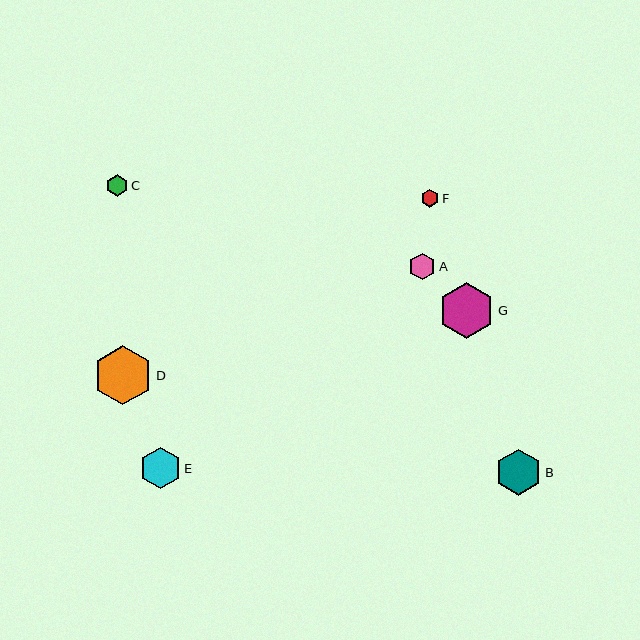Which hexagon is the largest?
Hexagon D is the largest with a size of approximately 59 pixels.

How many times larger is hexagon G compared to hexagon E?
Hexagon G is approximately 1.3 times the size of hexagon E.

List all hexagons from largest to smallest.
From largest to smallest: D, G, B, E, A, C, F.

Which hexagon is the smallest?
Hexagon F is the smallest with a size of approximately 18 pixels.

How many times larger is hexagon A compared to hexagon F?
Hexagon A is approximately 1.5 times the size of hexagon F.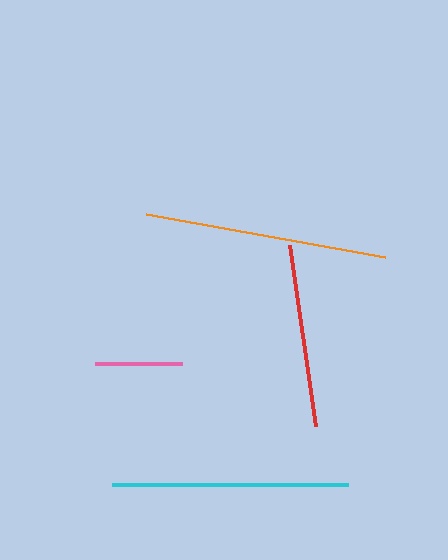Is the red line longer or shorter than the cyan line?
The cyan line is longer than the red line.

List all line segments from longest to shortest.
From longest to shortest: orange, cyan, red, pink.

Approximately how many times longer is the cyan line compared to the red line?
The cyan line is approximately 1.3 times the length of the red line.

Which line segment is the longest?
The orange line is the longest at approximately 243 pixels.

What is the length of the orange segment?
The orange segment is approximately 243 pixels long.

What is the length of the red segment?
The red segment is approximately 183 pixels long.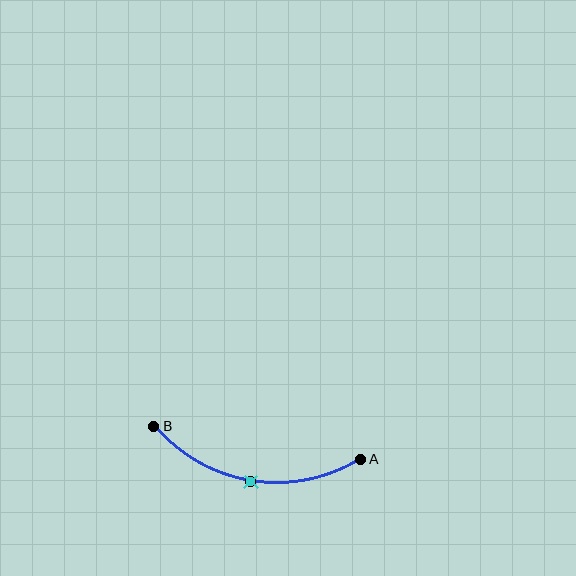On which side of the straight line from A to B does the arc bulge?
The arc bulges below the straight line connecting A and B.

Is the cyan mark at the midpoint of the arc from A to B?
Yes. The cyan mark lies on the arc at equal arc-length from both A and B — it is the arc midpoint.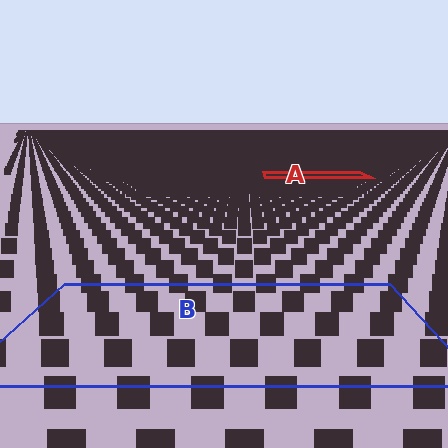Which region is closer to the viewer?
Region B is closer. The texture elements there are larger and more spread out.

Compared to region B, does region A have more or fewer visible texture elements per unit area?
Region A has more texture elements per unit area — they are packed more densely because it is farther away.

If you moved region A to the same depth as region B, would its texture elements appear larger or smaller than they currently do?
They would appear larger. At a closer depth, the same texture elements are projected at a bigger on-screen size.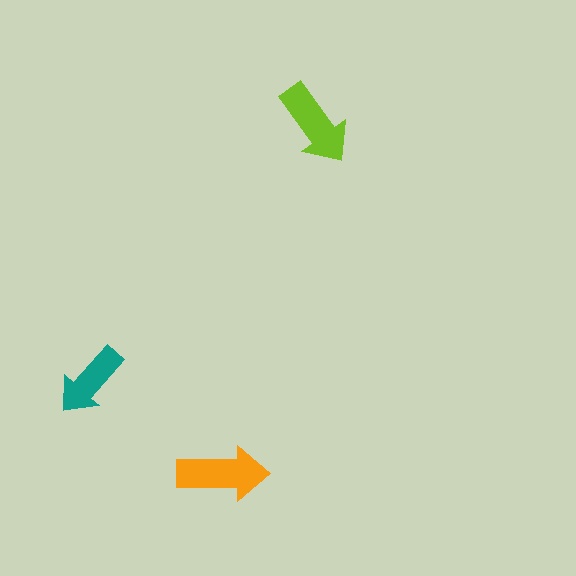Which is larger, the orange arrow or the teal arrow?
The orange one.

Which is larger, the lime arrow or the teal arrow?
The lime one.